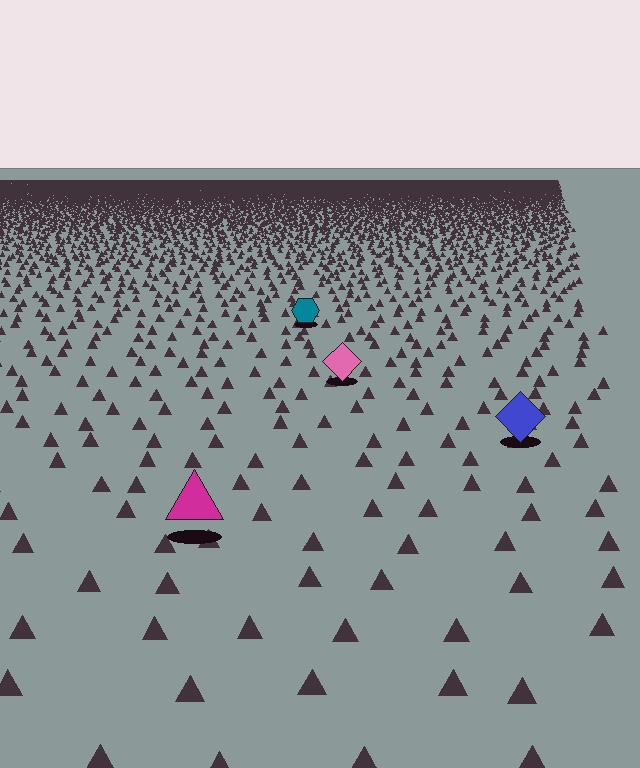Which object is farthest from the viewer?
The teal hexagon is farthest from the viewer. It appears smaller and the ground texture around it is denser.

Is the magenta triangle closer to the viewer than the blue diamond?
Yes. The magenta triangle is closer — you can tell from the texture gradient: the ground texture is coarser near it.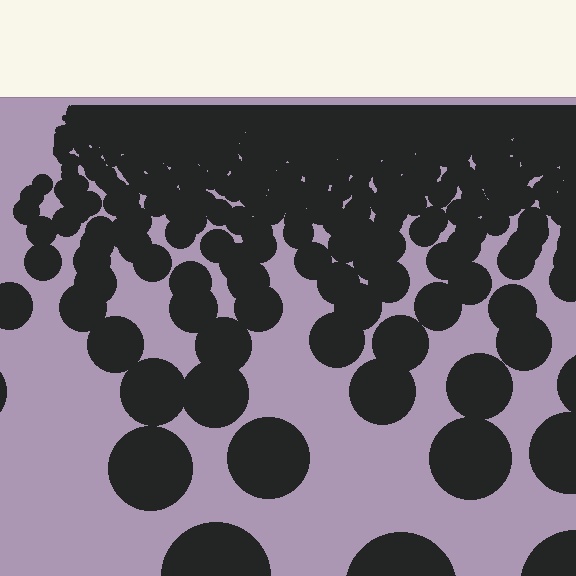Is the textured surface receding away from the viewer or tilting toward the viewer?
The surface is receding away from the viewer. Texture elements get smaller and denser toward the top.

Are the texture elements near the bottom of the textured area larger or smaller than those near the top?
Larger. Near the bottom, elements are closer to the viewer and appear at a bigger on-screen size.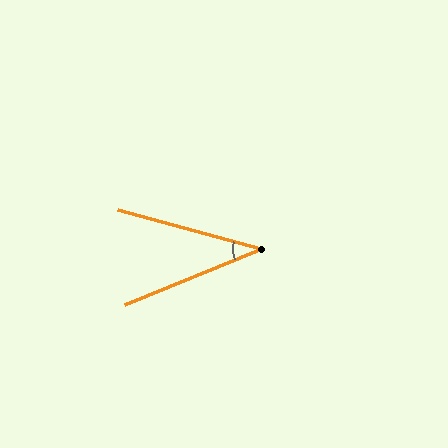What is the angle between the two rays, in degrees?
Approximately 38 degrees.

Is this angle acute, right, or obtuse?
It is acute.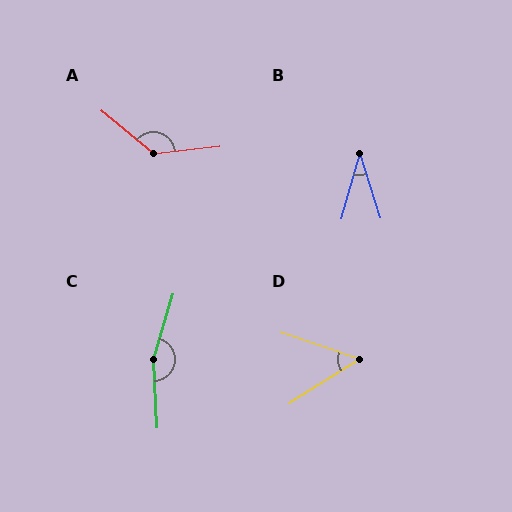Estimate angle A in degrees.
Approximately 134 degrees.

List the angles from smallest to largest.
B (33°), D (51°), A (134°), C (161°).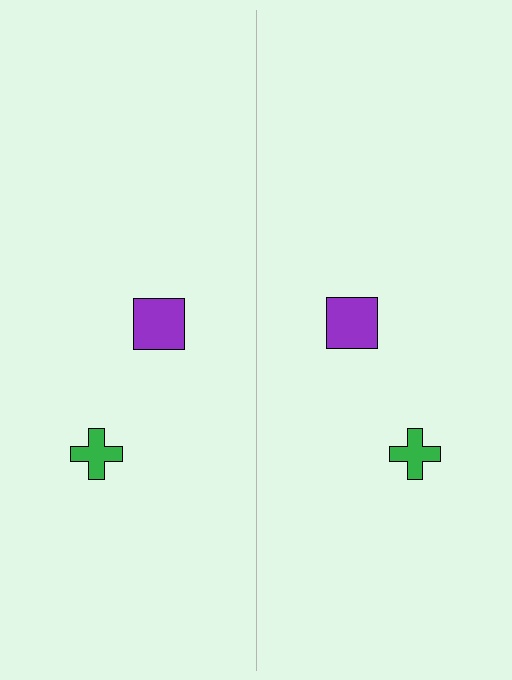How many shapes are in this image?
There are 4 shapes in this image.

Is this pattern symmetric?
Yes, this pattern has bilateral (reflection) symmetry.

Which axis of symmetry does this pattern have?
The pattern has a vertical axis of symmetry running through the center of the image.